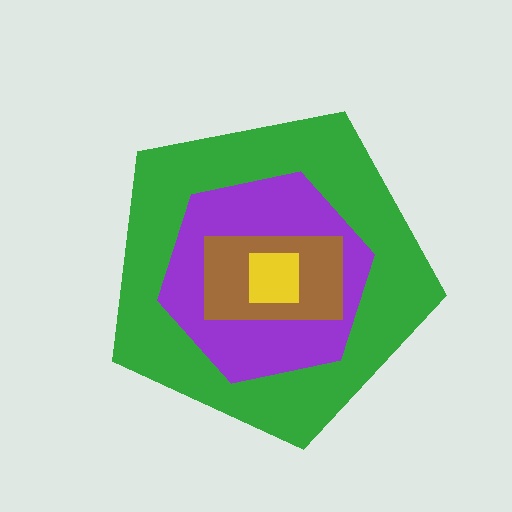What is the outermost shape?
The green pentagon.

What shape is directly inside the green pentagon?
The purple hexagon.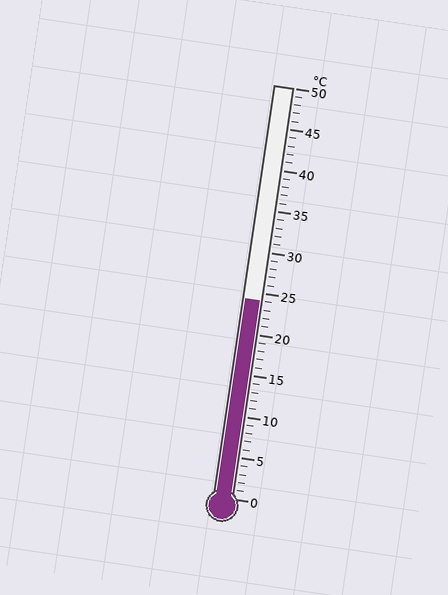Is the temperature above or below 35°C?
The temperature is below 35°C.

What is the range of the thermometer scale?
The thermometer scale ranges from 0°C to 50°C.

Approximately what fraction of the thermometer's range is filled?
The thermometer is filled to approximately 50% of its range.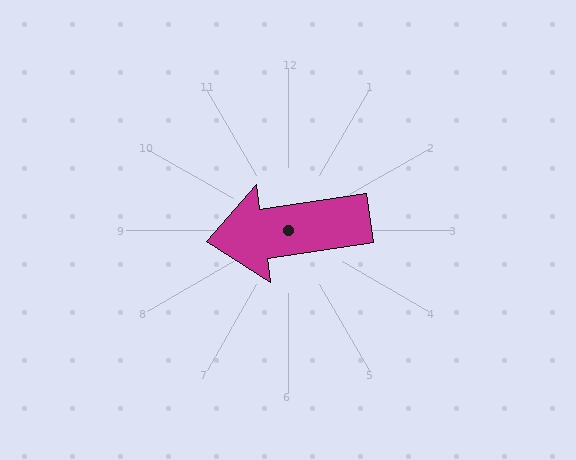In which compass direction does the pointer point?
West.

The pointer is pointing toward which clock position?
Roughly 9 o'clock.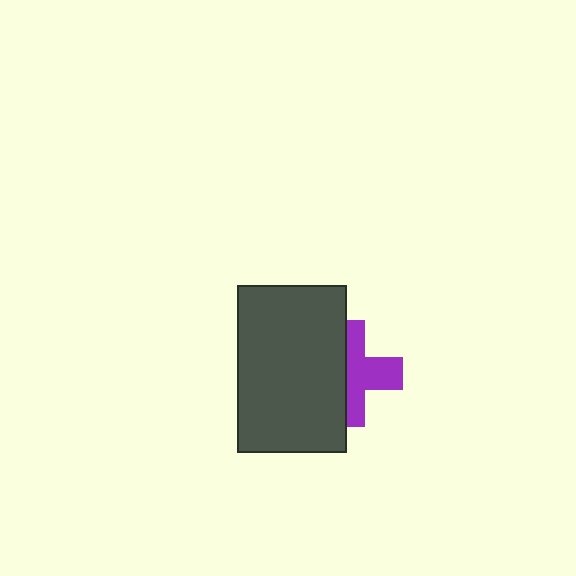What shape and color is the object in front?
The object in front is a dark gray rectangle.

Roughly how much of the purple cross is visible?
About half of it is visible (roughly 52%).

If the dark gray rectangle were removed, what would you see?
You would see the complete purple cross.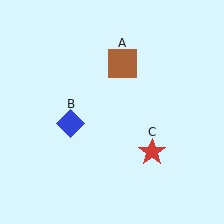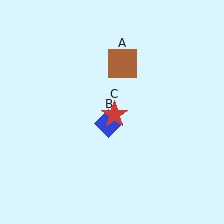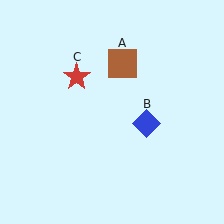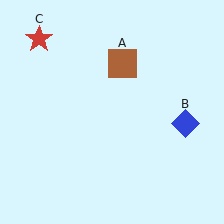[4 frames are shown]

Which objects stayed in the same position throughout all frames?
Brown square (object A) remained stationary.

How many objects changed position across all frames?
2 objects changed position: blue diamond (object B), red star (object C).